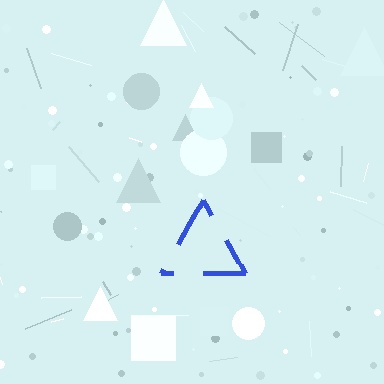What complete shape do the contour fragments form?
The contour fragments form a triangle.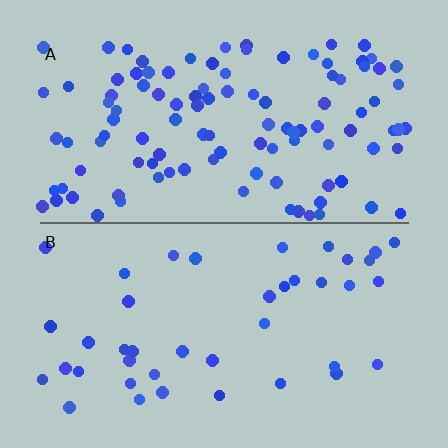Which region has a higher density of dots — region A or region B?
A (the top).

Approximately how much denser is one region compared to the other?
Approximately 2.6× — region A over region B.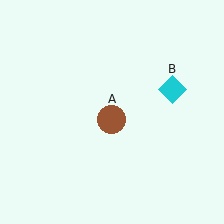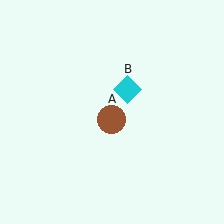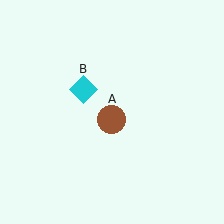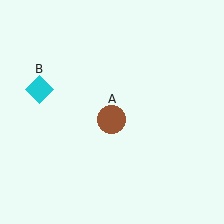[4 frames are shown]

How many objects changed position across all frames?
1 object changed position: cyan diamond (object B).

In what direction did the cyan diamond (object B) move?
The cyan diamond (object B) moved left.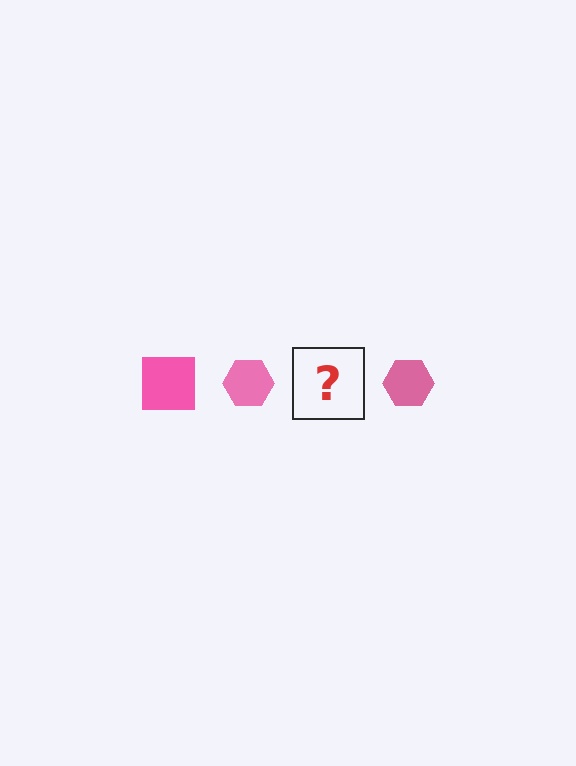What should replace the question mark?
The question mark should be replaced with a pink square.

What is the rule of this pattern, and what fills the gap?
The rule is that the pattern cycles through square, hexagon shapes in pink. The gap should be filled with a pink square.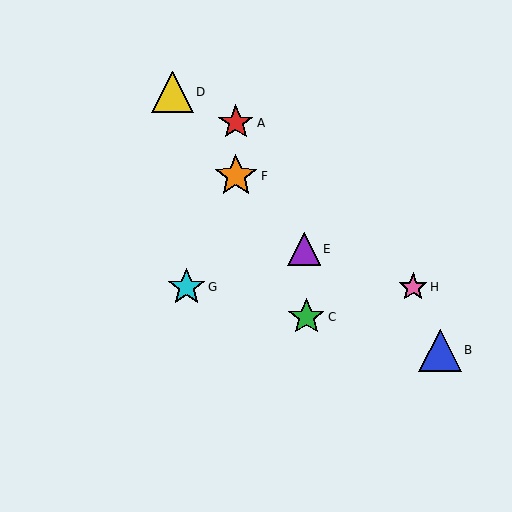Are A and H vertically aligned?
No, A is at x≈236 and H is at x≈413.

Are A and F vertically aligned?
Yes, both are at x≈236.